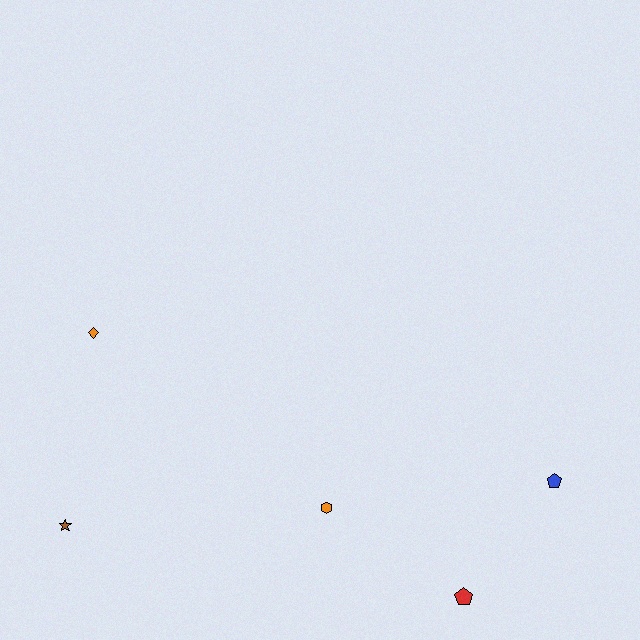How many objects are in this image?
There are 5 objects.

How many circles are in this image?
There are no circles.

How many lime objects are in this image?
There are no lime objects.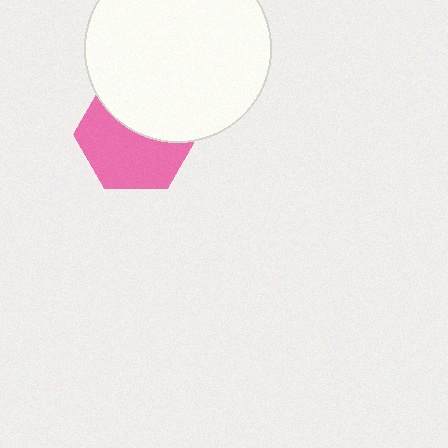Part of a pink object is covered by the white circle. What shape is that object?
It is a hexagon.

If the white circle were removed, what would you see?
You would see the complete pink hexagon.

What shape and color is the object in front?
The object in front is a white circle.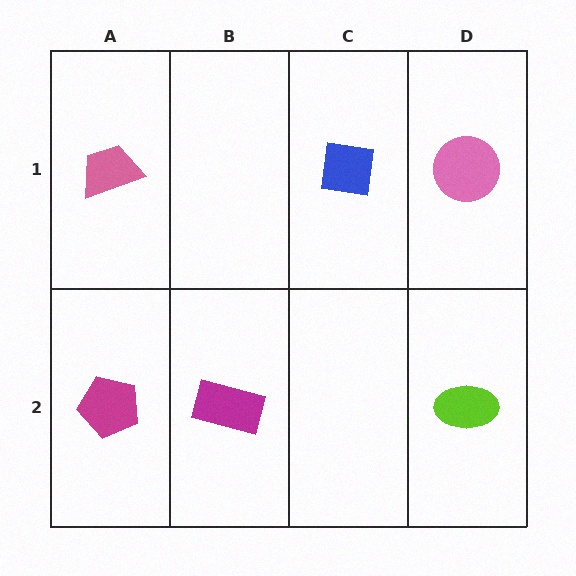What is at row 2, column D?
A lime ellipse.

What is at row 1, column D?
A pink circle.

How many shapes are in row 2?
3 shapes.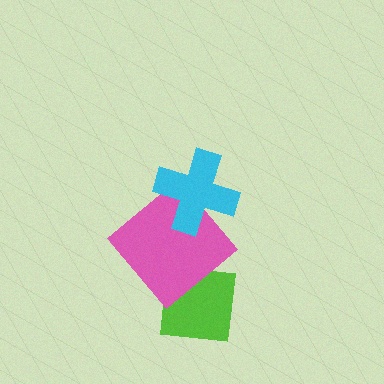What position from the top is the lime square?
The lime square is 3rd from the top.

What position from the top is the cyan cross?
The cyan cross is 1st from the top.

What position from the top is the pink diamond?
The pink diamond is 2nd from the top.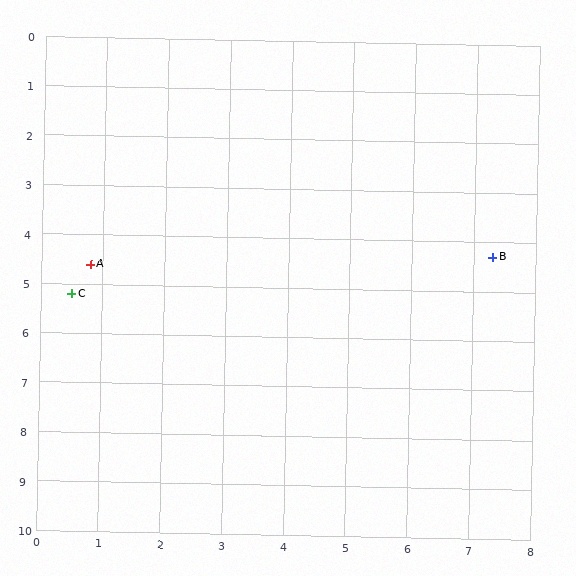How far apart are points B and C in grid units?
Points B and C are about 6.9 grid units apart.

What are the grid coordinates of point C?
Point C is at approximately (0.5, 5.2).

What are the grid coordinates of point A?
Point A is at approximately (0.8, 4.6).